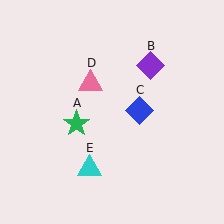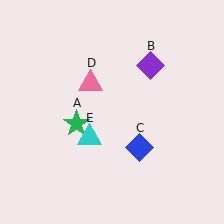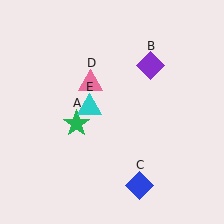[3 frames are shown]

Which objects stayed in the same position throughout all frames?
Green star (object A) and purple diamond (object B) and pink triangle (object D) remained stationary.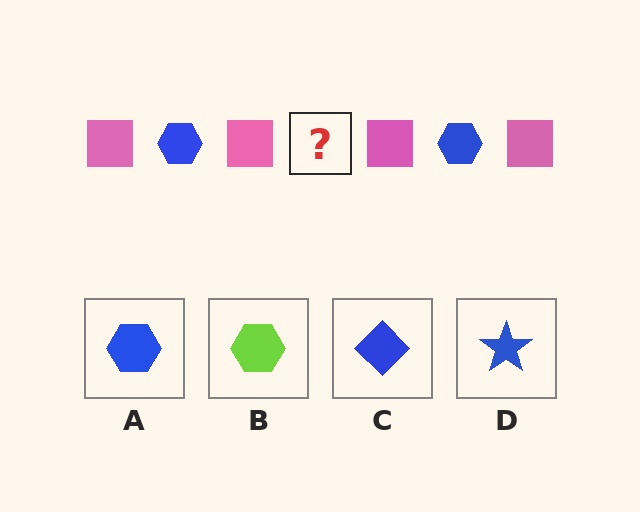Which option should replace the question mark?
Option A.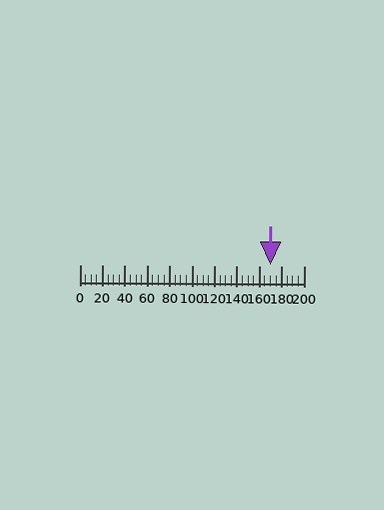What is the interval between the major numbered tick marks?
The major tick marks are spaced 20 units apart.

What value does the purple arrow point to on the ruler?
The purple arrow points to approximately 170.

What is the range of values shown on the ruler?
The ruler shows values from 0 to 200.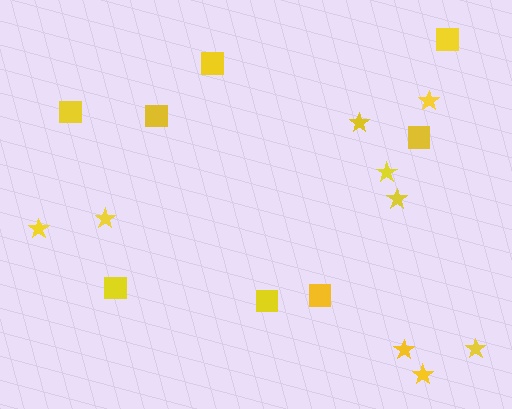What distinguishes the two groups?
There are 2 groups: one group of squares (8) and one group of stars (9).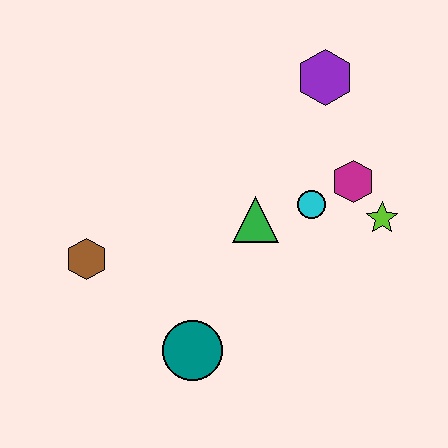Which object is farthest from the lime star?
The brown hexagon is farthest from the lime star.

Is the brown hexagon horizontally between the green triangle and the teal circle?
No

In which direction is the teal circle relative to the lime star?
The teal circle is to the left of the lime star.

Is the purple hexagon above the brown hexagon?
Yes